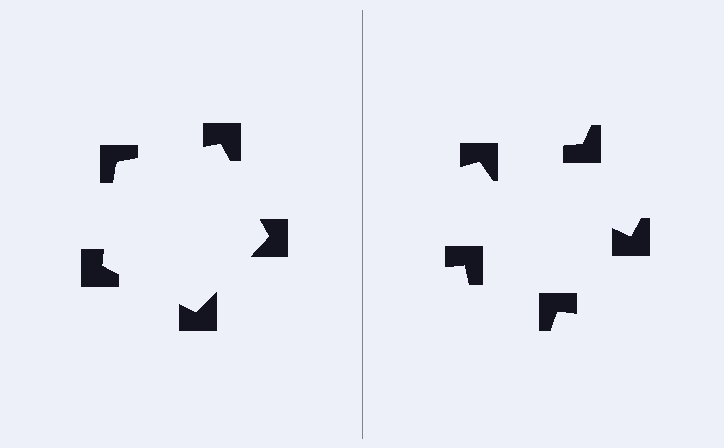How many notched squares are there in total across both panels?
10 — 5 on each side.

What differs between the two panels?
The notched squares are positioned identically on both sides; only the wedge orientations differ. On the left they align to a pentagon; on the right they are misaligned.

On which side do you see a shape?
An illusory pentagon appears on the left side. On the right side the wedge cuts are rotated, so no coherent shape forms.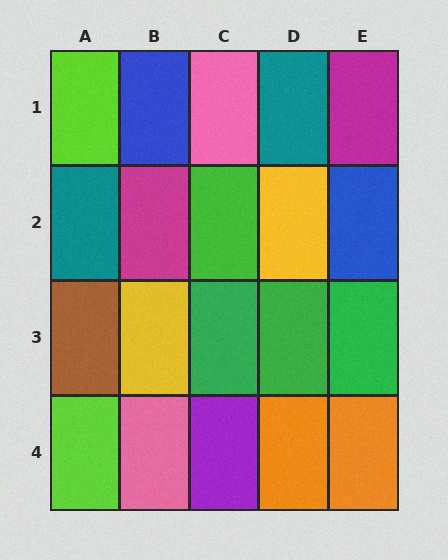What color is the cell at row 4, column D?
Orange.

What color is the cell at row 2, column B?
Magenta.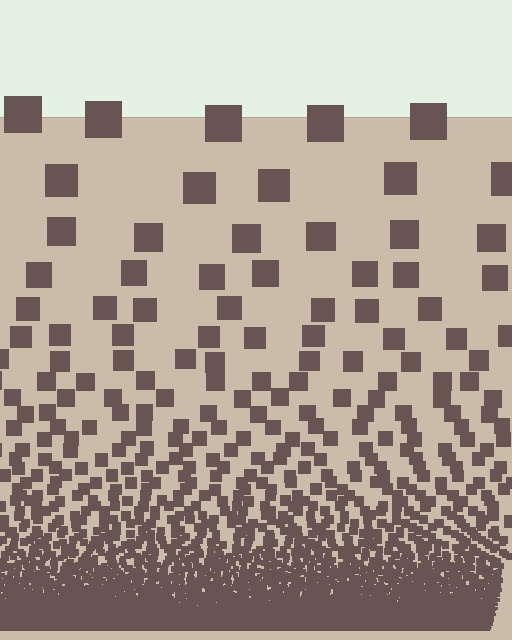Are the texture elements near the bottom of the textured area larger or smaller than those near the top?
Smaller. The gradient is inverted — elements near the bottom are smaller and denser.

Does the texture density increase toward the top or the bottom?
Density increases toward the bottom.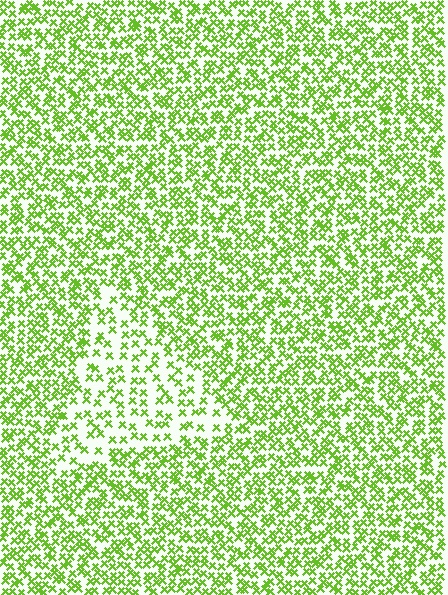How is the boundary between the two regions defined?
The boundary is defined by a change in element density (approximately 1.9x ratio). All elements are the same color, size, and shape.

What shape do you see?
I see a triangle.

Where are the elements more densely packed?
The elements are more densely packed outside the triangle boundary.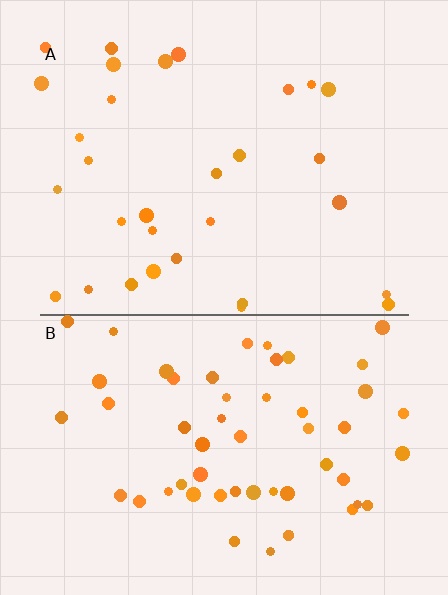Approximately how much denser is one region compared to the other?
Approximately 1.8× — region B over region A.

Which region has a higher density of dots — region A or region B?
B (the bottom).